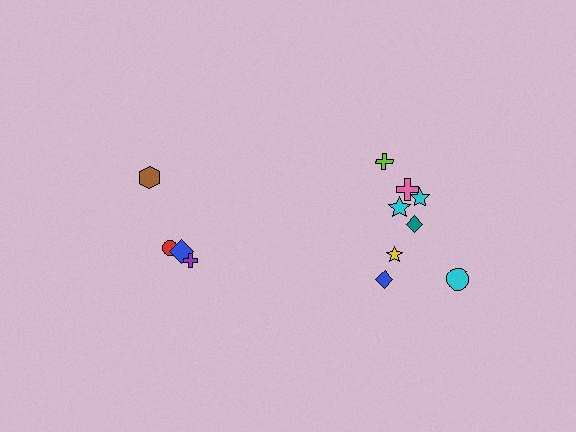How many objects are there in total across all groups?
There are 12 objects.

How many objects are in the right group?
There are 8 objects.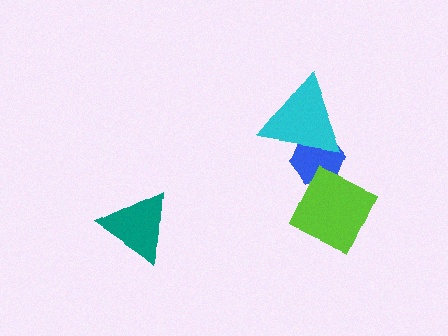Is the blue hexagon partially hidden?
Yes, it is partially covered by another shape.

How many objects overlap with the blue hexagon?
2 objects overlap with the blue hexagon.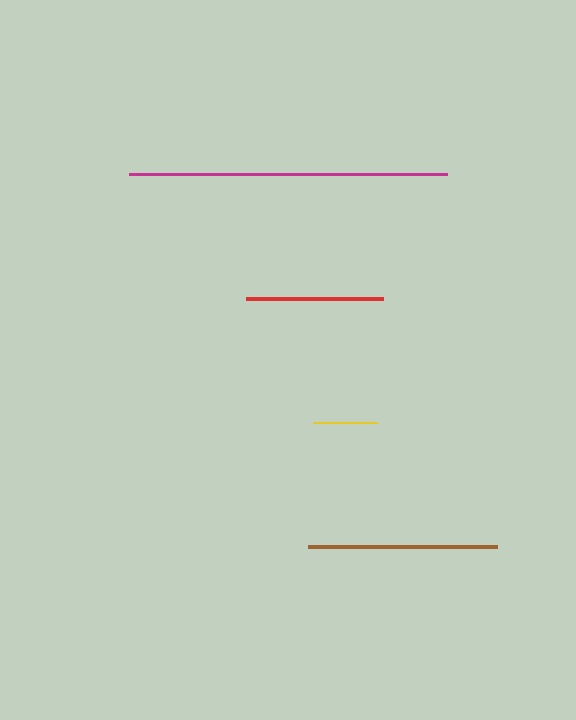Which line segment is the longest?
The magenta line is the longest at approximately 318 pixels.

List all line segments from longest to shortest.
From longest to shortest: magenta, brown, red, yellow.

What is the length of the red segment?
The red segment is approximately 137 pixels long.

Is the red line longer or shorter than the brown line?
The brown line is longer than the red line.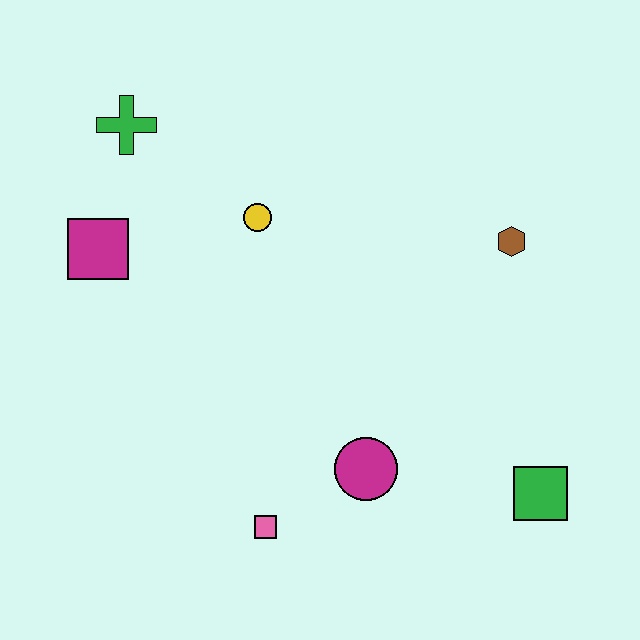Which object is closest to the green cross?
The magenta square is closest to the green cross.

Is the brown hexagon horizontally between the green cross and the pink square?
No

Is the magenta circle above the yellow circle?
No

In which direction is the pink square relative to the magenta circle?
The pink square is to the left of the magenta circle.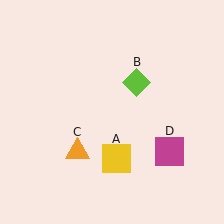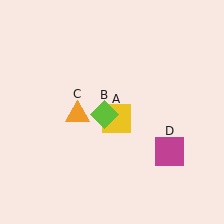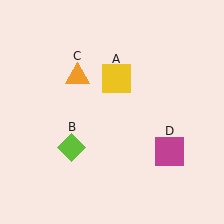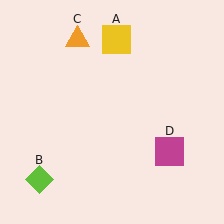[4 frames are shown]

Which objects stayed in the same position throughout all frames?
Magenta square (object D) remained stationary.